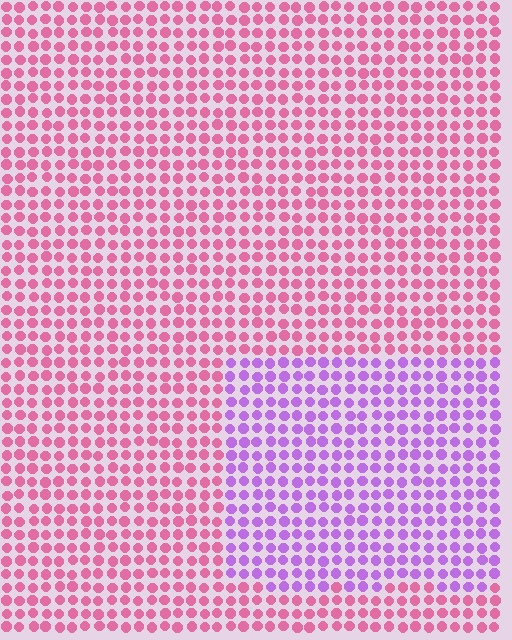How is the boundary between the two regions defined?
The boundary is defined purely by a slight shift in hue (about 51 degrees). Spacing, size, and orientation are identical on both sides.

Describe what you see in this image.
The image is filled with small pink elements in a uniform arrangement. A rectangle-shaped region is visible where the elements are tinted to a slightly different hue, forming a subtle color boundary.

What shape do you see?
I see a rectangle.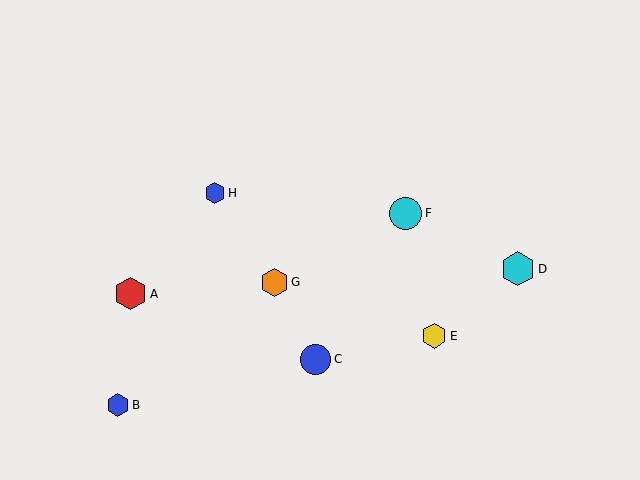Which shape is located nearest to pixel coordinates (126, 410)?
The blue hexagon (labeled B) at (118, 405) is nearest to that location.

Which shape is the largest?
The cyan hexagon (labeled D) is the largest.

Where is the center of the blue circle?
The center of the blue circle is at (316, 359).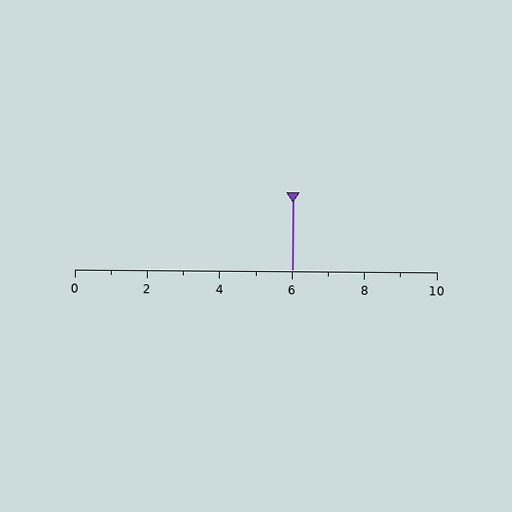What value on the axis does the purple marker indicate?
The marker indicates approximately 6.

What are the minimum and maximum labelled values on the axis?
The axis runs from 0 to 10.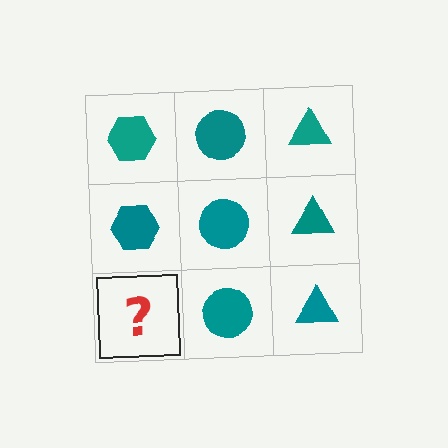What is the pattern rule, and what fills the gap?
The rule is that each column has a consistent shape. The gap should be filled with a teal hexagon.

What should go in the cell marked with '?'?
The missing cell should contain a teal hexagon.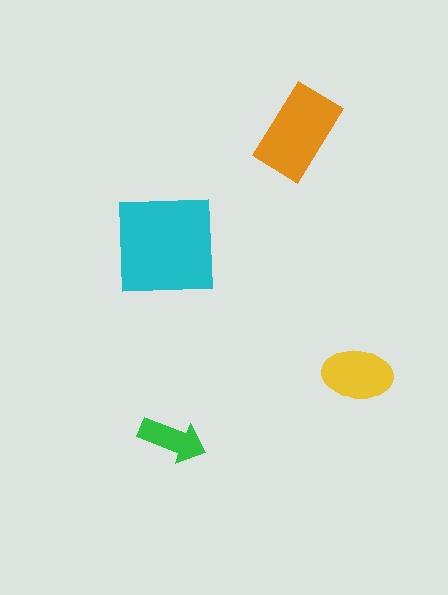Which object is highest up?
The orange rectangle is topmost.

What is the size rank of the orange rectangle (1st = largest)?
2nd.